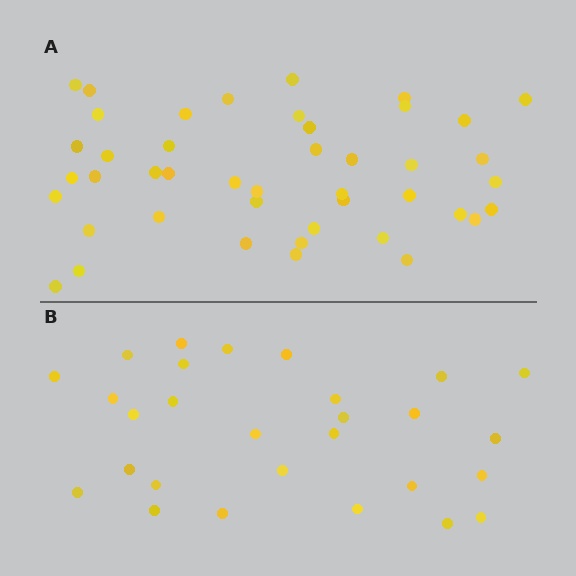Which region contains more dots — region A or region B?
Region A (the top region) has more dots.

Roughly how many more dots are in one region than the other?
Region A has approximately 15 more dots than region B.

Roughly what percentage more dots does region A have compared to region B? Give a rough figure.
About 55% more.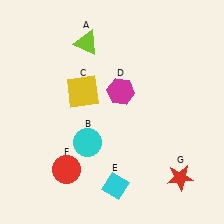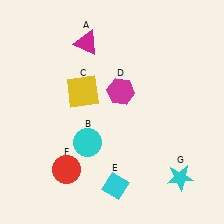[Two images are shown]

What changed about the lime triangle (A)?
In Image 1, A is lime. In Image 2, it changed to magenta.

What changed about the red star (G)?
In Image 1, G is red. In Image 2, it changed to cyan.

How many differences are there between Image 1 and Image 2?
There are 2 differences between the two images.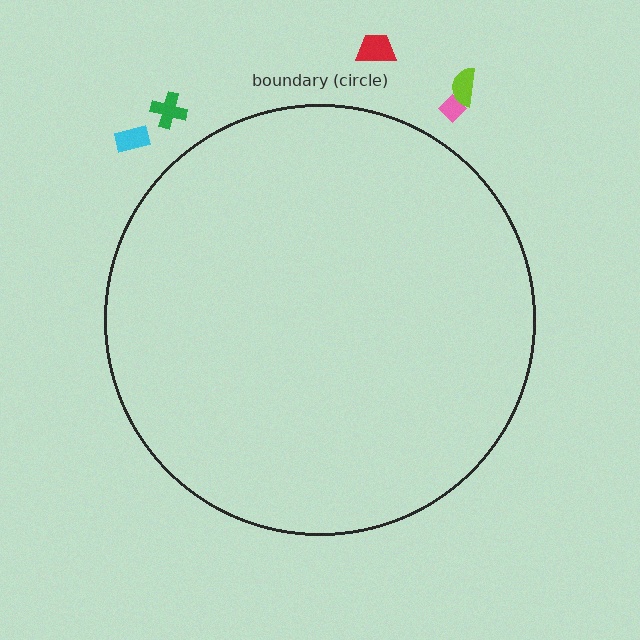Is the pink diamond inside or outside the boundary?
Outside.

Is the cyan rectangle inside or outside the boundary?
Outside.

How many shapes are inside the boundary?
0 inside, 5 outside.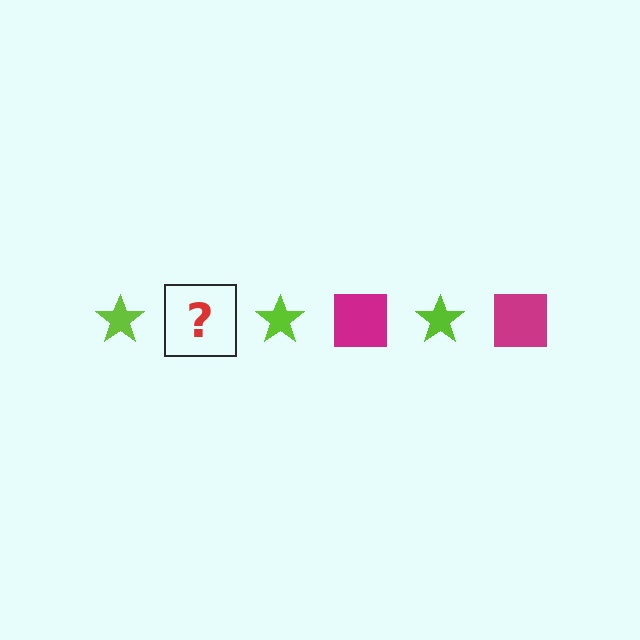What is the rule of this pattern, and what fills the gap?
The rule is that the pattern alternates between lime star and magenta square. The gap should be filled with a magenta square.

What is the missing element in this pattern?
The missing element is a magenta square.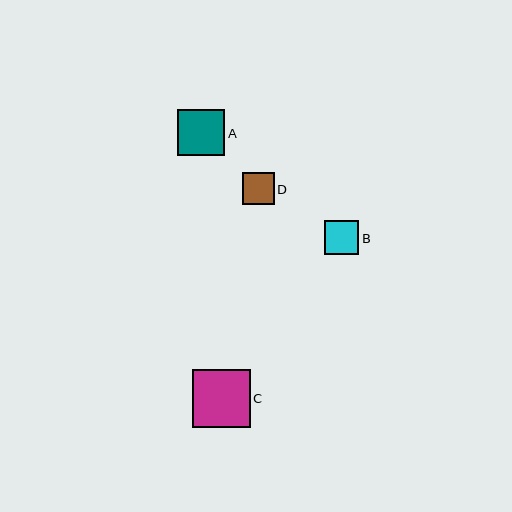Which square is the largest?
Square C is the largest with a size of approximately 58 pixels.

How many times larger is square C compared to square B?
Square C is approximately 1.7 times the size of square B.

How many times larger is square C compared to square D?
Square C is approximately 1.8 times the size of square D.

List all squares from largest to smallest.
From largest to smallest: C, A, B, D.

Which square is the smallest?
Square D is the smallest with a size of approximately 32 pixels.